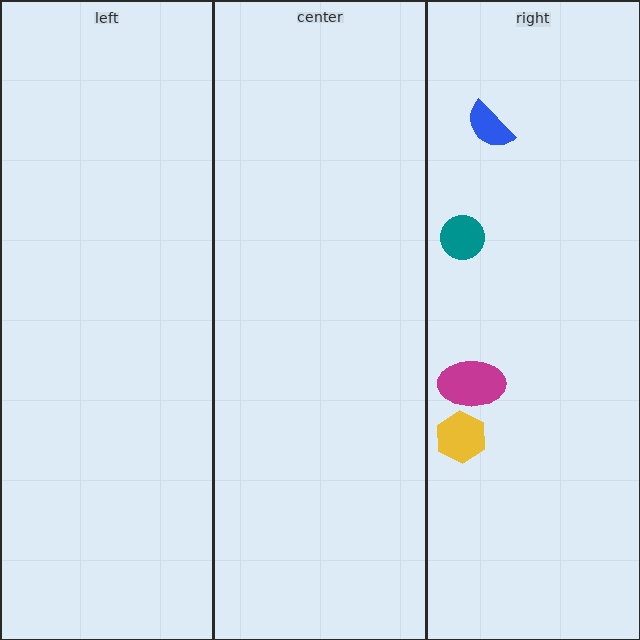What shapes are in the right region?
The yellow hexagon, the magenta ellipse, the blue semicircle, the teal circle.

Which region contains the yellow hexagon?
The right region.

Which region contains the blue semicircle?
The right region.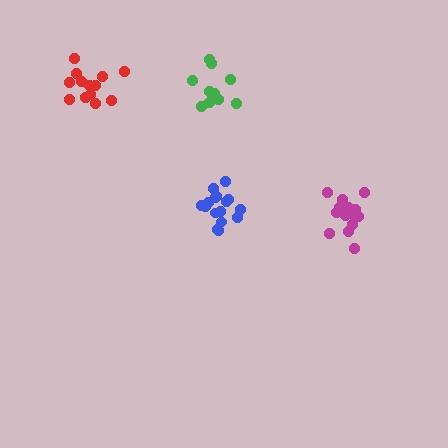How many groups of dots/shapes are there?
There are 4 groups.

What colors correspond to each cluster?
The clusters are colored: blue, green, magenta, red.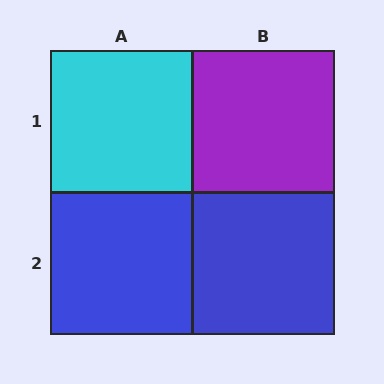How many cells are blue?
2 cells are blue.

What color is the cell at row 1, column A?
Cyan.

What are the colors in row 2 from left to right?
Blue, blue.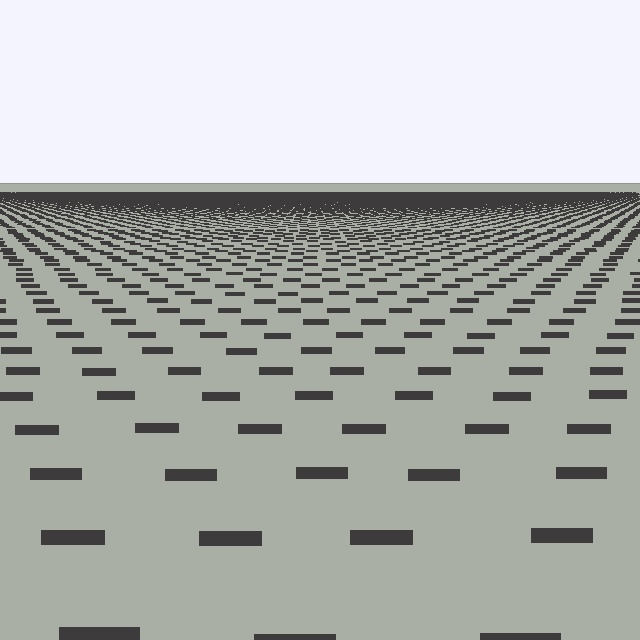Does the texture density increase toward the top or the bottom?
Density increases toward the top.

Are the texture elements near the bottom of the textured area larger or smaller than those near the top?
Larger. Near the bottom, elements are closer to the viewer and appear at a bigger on-screen size.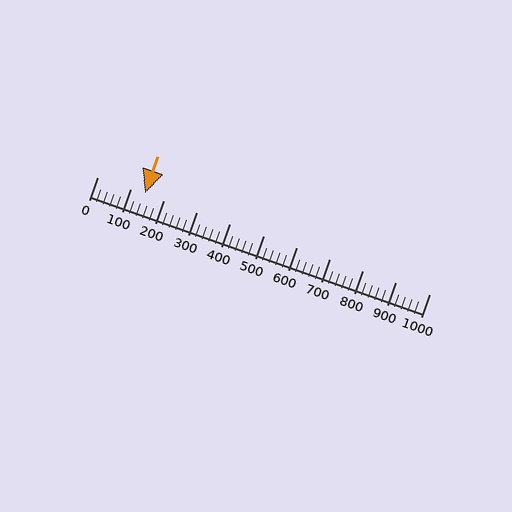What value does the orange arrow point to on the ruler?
The orange arrow points to approximately 145.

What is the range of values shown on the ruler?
The ruler shows values from 0 to 1000.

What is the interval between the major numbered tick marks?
The major tick marks are spaced 100 units apart.